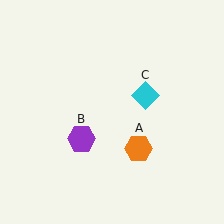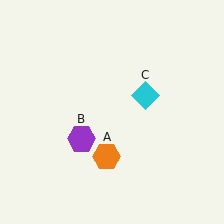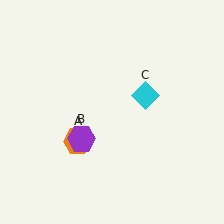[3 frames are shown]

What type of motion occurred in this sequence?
The orange hexagon (object A) rotated clockwise around the center of the scene.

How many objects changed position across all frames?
1 object changed position: orange hexagon (object A).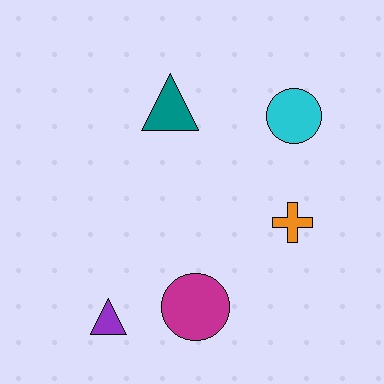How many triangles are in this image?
There are 2 triangles.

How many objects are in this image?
There are 5 objects.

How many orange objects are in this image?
There is 1 orange object.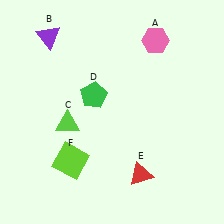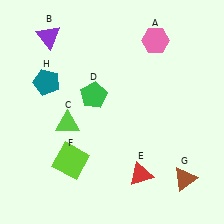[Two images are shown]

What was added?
A brown triangle (G), a teal pentagon (H) were added in Image 2.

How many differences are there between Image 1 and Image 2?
There are 2 differences between the two images.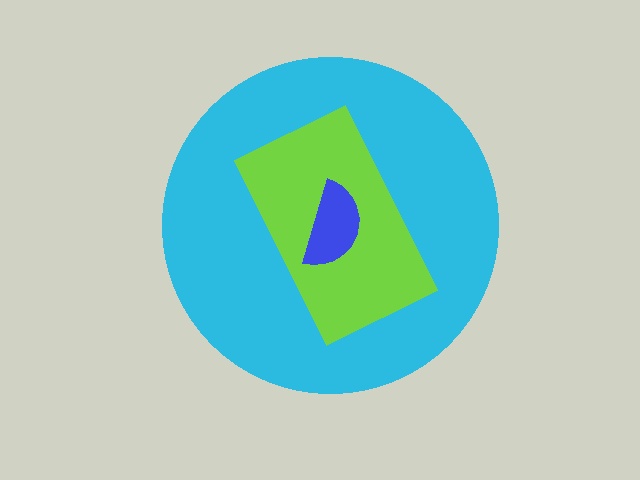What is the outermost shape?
The cyan circle.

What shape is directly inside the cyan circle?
The lime rectangle.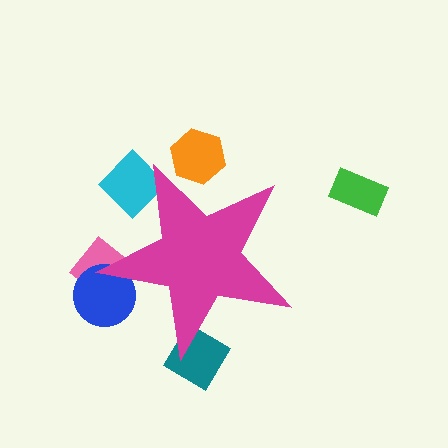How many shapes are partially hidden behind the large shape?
5 shapes are partially hidden.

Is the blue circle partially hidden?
Yes, the blue circle is partially hidden behind the magenta star.